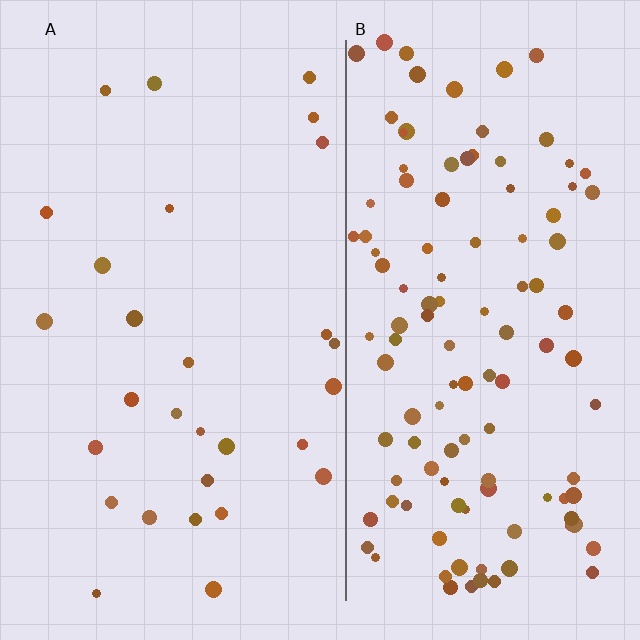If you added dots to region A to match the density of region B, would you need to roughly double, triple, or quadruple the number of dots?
Approximately quadruple.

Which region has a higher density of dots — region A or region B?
B (the right).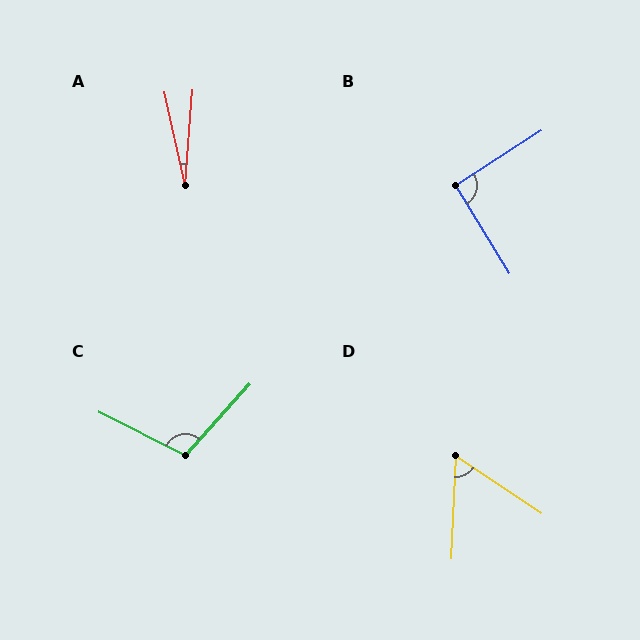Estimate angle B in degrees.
Approximately 91 degrees.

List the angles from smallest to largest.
A (17°), D (59°), B (91°), C (106°).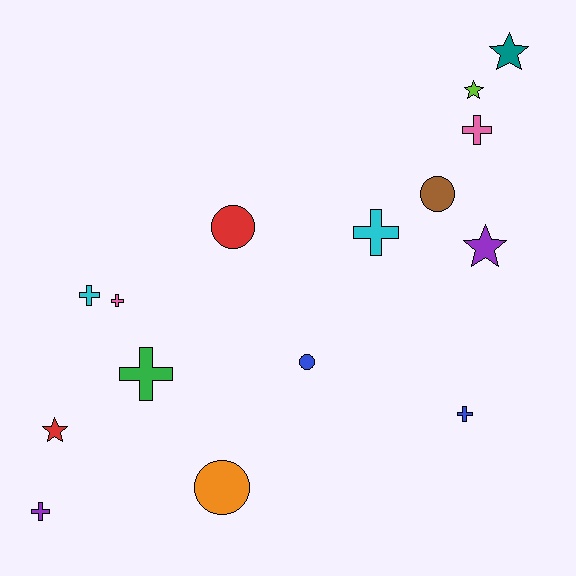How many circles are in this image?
There are 4 circles.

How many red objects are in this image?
There are 2 red objects.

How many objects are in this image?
There are 15 objects.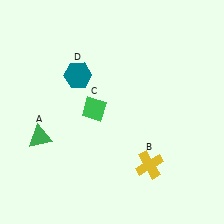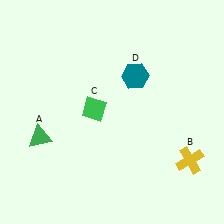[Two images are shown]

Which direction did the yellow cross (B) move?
The yellow cross (B) moved right.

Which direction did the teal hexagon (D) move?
The teal hexagon (D) moved right.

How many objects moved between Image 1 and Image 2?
2 objects moved between the two images.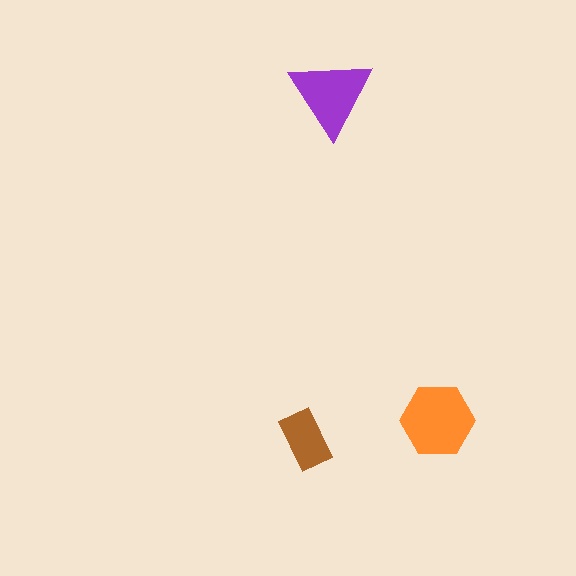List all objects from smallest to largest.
The brown rectangle, the purple triangle, the orange hexagon.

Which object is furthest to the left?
The brown rectangle is leftmost.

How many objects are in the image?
There are 3 objects in the image.